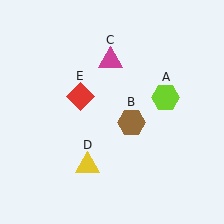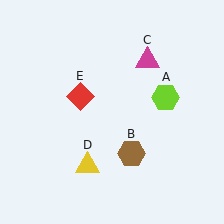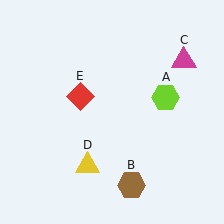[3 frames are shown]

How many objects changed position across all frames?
2 objects changed position: brown hexagon (object B), magenta triangle (object C).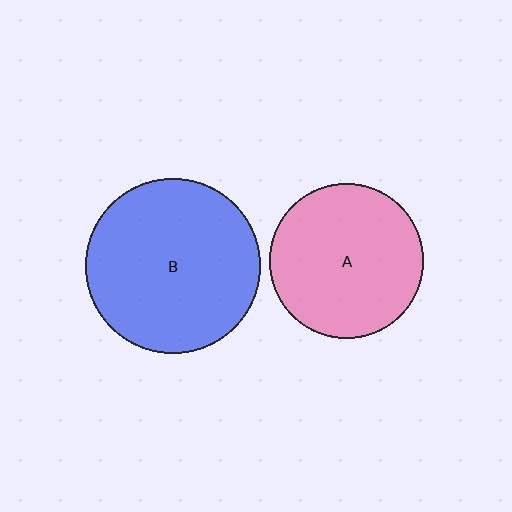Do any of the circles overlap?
No, none of the circles overlap.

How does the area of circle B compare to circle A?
Approximately 1.3 times.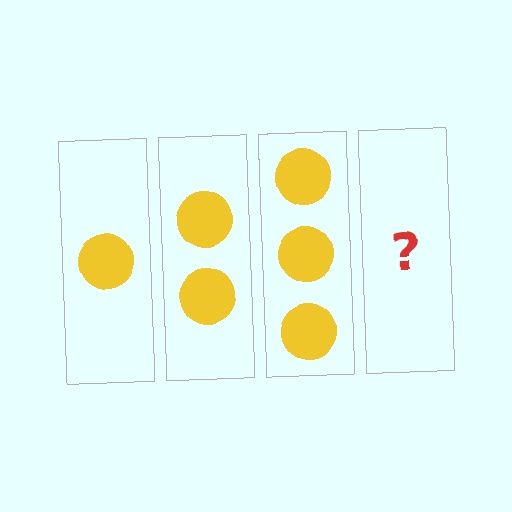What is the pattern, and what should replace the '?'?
The pattern is that each step adds one more circle. The '?' should be 4 circles.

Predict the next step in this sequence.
The next step is 4 circles.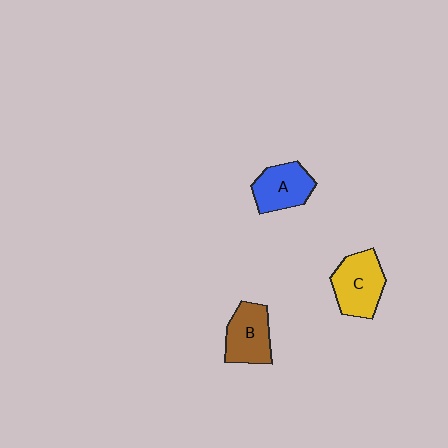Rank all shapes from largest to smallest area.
From largest to smallest: C (yellow), B (brown), A (blue).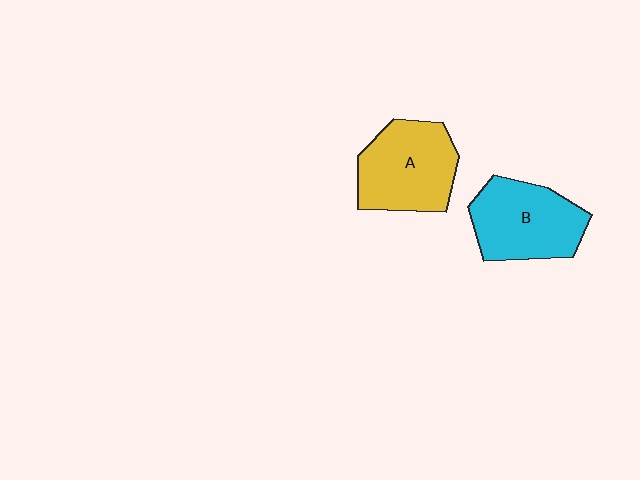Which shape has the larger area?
Shape A (yellow).